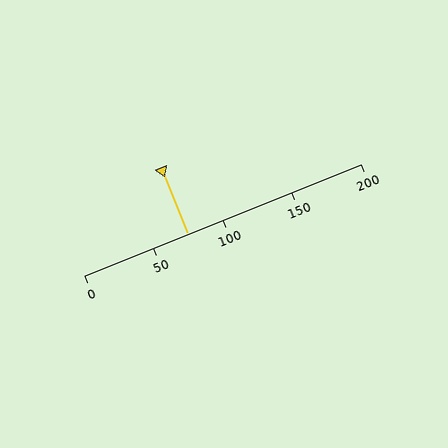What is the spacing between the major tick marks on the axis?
The major ticks are spaced 50 apart.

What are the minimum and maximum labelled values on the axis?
The axis runs from 0 to 200.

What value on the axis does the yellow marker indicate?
The marker indicates approximately 75.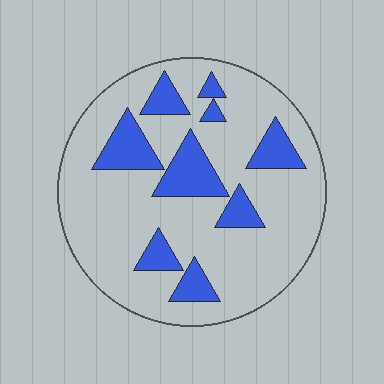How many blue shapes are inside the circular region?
9.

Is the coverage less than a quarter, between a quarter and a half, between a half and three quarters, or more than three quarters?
Less than a quarter.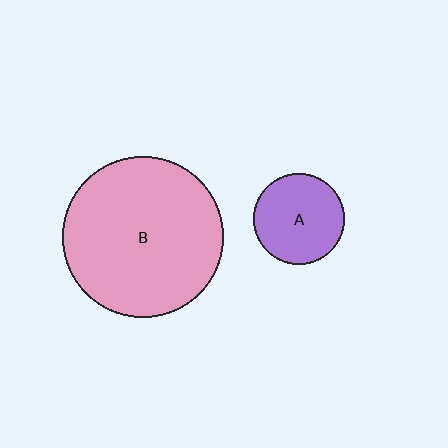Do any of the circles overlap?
No, none of the circles overlap.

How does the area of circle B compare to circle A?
Approximately 3.1 times.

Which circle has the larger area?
Circle B (pink).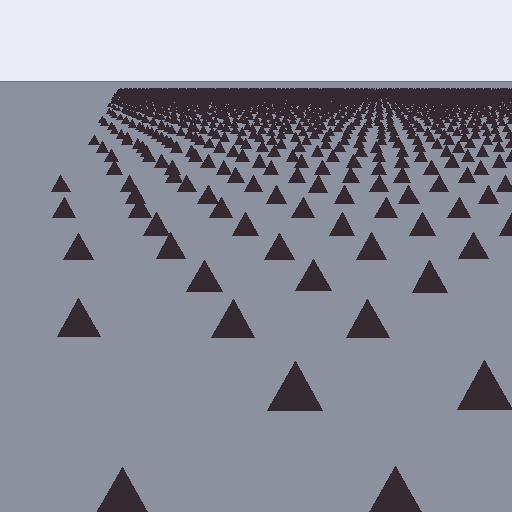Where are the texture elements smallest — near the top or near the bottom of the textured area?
Near the top.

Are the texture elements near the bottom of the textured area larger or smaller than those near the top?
Larger. Near the bottom, elements are closer to the viewer and appear at a bigger on-screen size.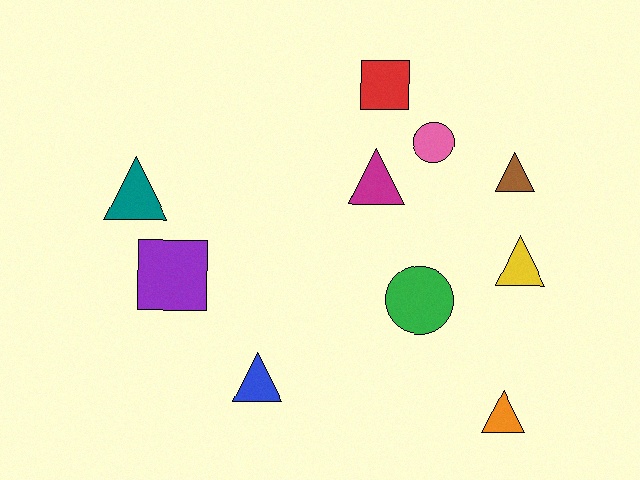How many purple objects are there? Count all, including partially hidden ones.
There is 1 purple object.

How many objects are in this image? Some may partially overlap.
There are 10 objects.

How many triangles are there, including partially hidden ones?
There are 6 triangles.